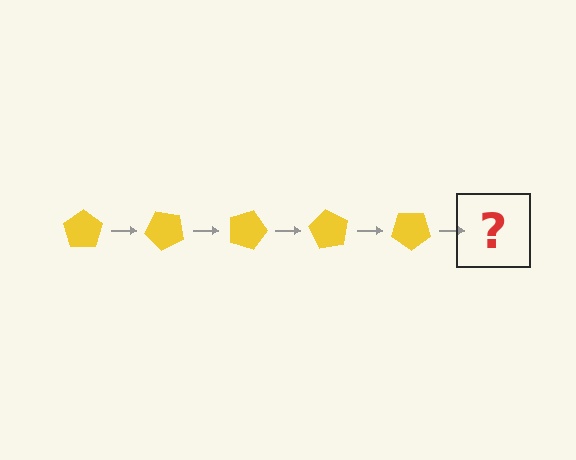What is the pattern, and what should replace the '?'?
The pattern is that the pentagon rotates 45 degrees each step. The '?' should be a yellow pentagon rotated 225 degrees.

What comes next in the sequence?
The next element should be a yellow pentagon rotated 225 degrees.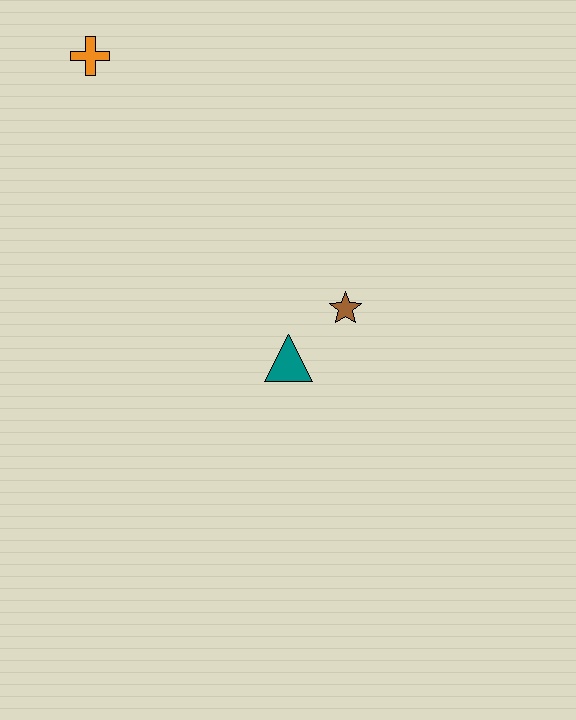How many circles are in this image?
There are no circles.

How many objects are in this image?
There are 3 objects.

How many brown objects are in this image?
There is 1 brown object.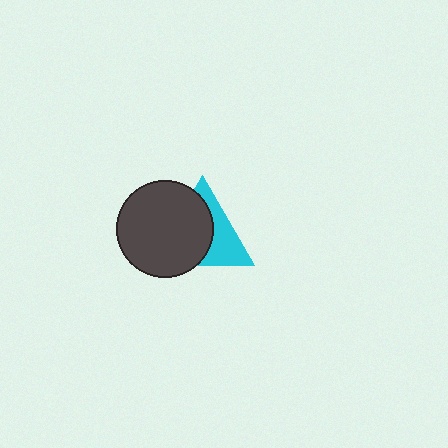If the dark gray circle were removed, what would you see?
You would see the complete cyan triangle.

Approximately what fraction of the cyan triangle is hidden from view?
Roughly 58% of the cyan triangle is hidden behind the dark gray circle.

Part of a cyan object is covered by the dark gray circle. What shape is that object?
It is a triangle.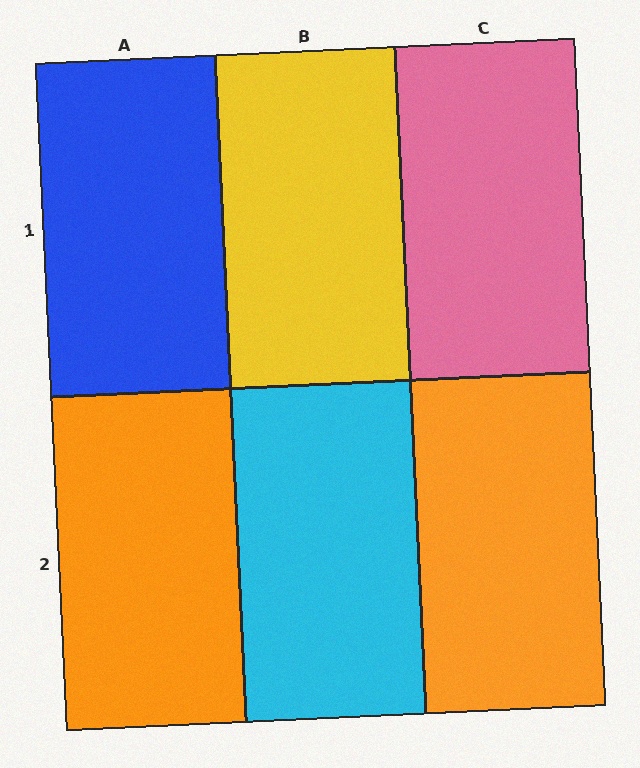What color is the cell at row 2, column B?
Cyan.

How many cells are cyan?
1 cell is cyan.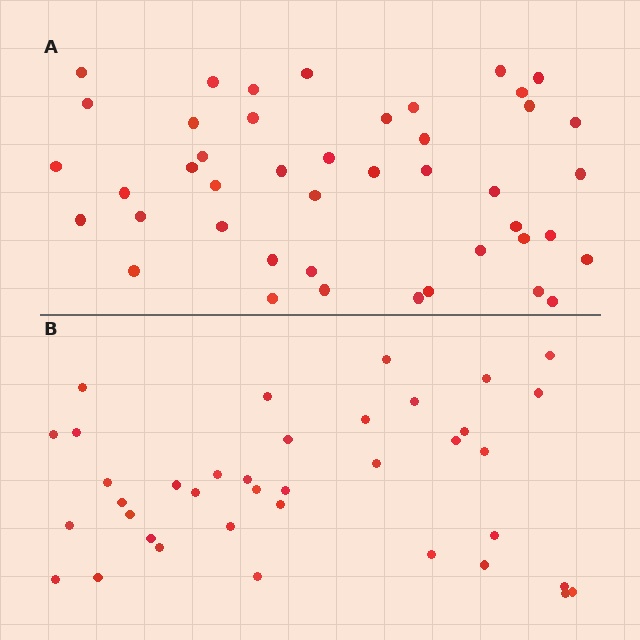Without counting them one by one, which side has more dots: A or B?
Region A (the top region) has more dots.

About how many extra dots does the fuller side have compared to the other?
Region A has about 6 more dots than region B.